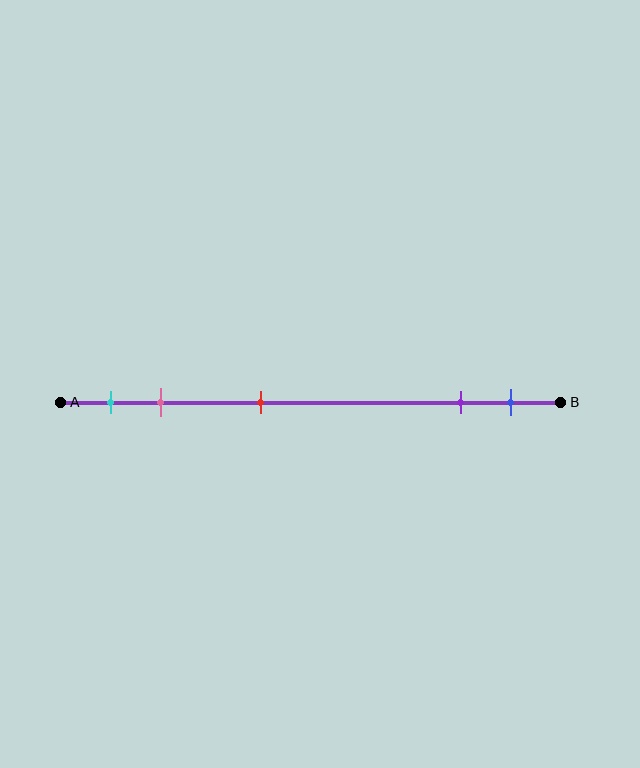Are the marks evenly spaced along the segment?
No, the marks are not evenly spaced.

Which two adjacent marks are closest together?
The purple and blue marks are the closest adjacent pair.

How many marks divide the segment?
There are 5 marks dividing the segment.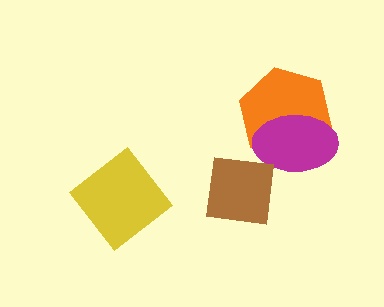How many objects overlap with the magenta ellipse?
2 objects overlap with the magenta ellipse.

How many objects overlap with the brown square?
1 object overlaps with the brown square.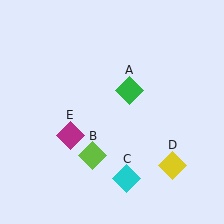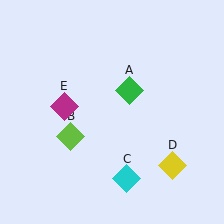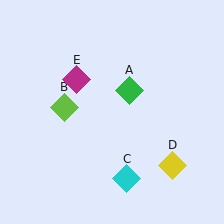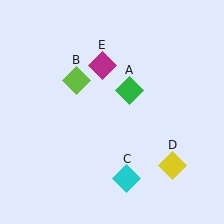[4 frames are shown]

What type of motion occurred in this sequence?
The lime diamond (object B), magenta diamond (object E) rotated clockwise around the center of the scene.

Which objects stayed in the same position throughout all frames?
Green diamond (object A) and cyan diamond (object C) and yellow diamond (object D) remained stationary.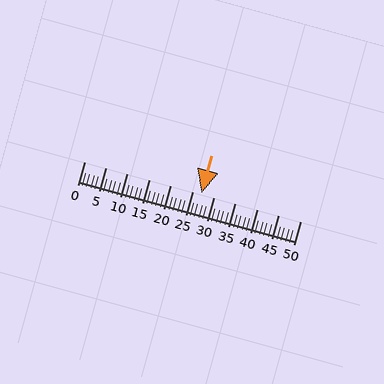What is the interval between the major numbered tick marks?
The major tick marks are spaced 5 units apart.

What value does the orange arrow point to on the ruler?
The orange arrow points to approximately 27.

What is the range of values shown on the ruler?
The ruler shows values from 0 to 50.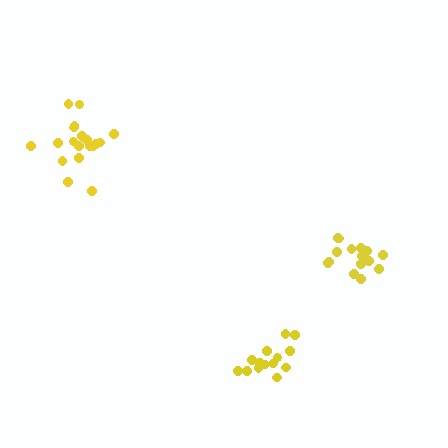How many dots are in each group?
Group 1: 15 dots, Group 2: 19 dots, Group 3: 15 dots (49 total).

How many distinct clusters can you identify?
There are 3 distinct clusters.